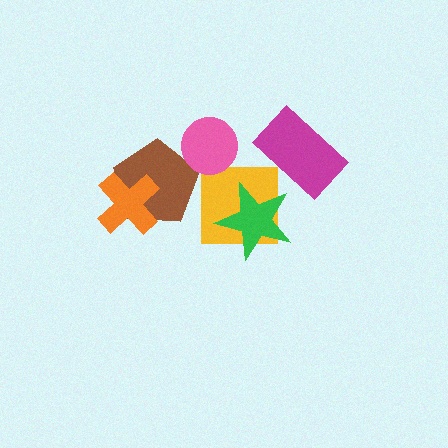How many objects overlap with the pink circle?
1 object overlaps with the pink circle.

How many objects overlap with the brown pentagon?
2 objects overlap with the brown pentagon.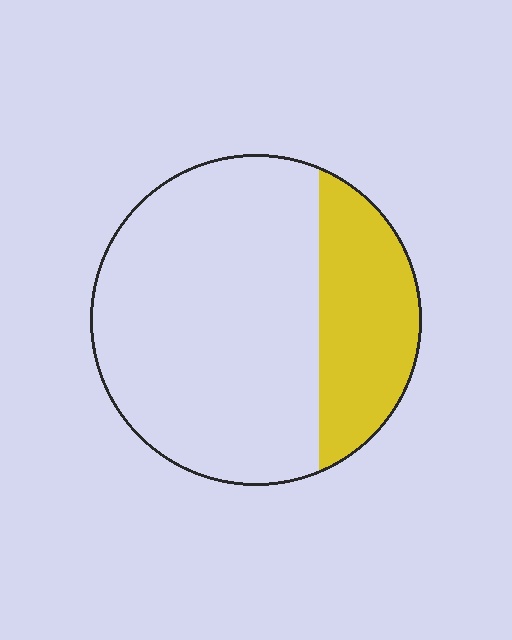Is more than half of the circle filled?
No.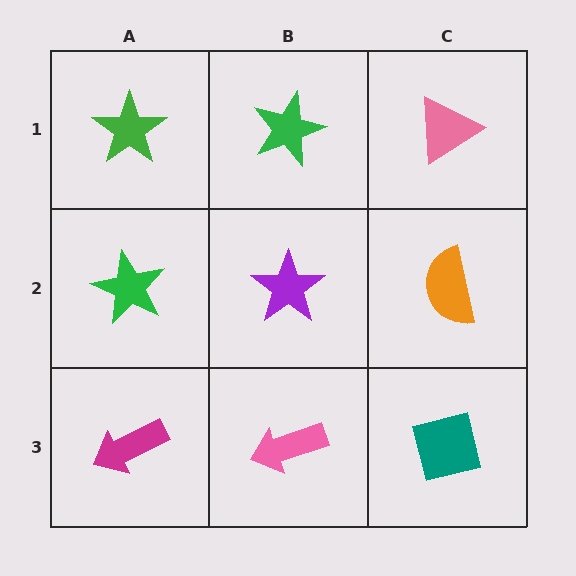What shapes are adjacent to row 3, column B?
A purple star (row 2, column B), a magenta arrow (row 3, column A), a teal square (row 3, column C).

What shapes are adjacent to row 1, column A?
A green star (row 2, column A), a green star (row 1, column B).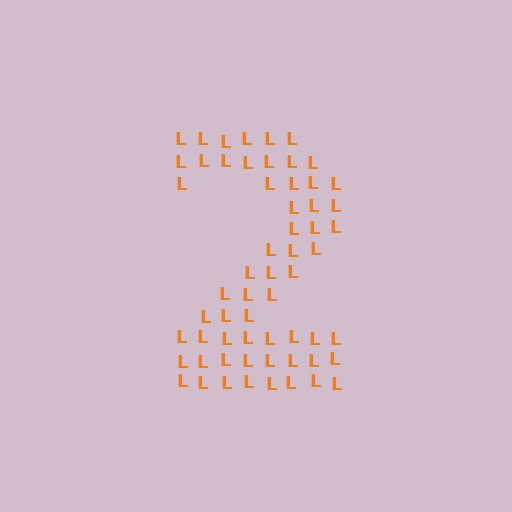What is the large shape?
The large shape is the digit 2.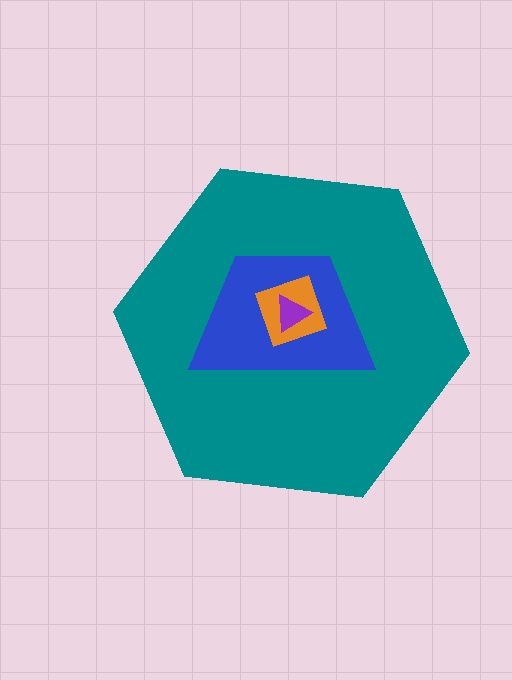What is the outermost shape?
The teal hexagon.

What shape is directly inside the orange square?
The purple triangle.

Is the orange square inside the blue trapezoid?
Yes.